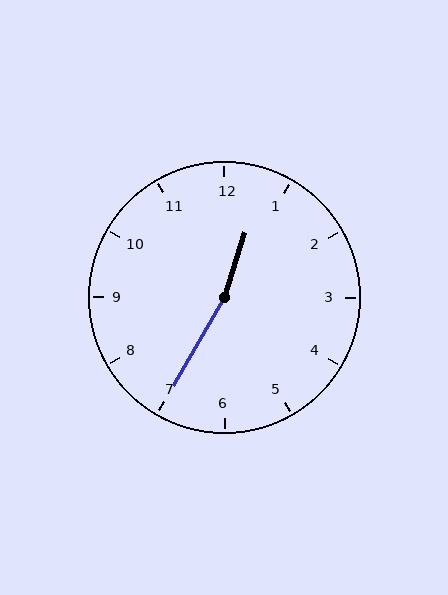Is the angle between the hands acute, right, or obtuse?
It is obtuse.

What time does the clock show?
12:35.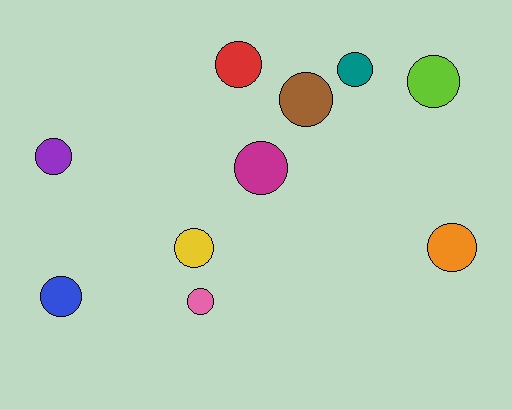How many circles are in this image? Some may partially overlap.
There are 10 circles.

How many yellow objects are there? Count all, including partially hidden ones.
There is 1 yellow object.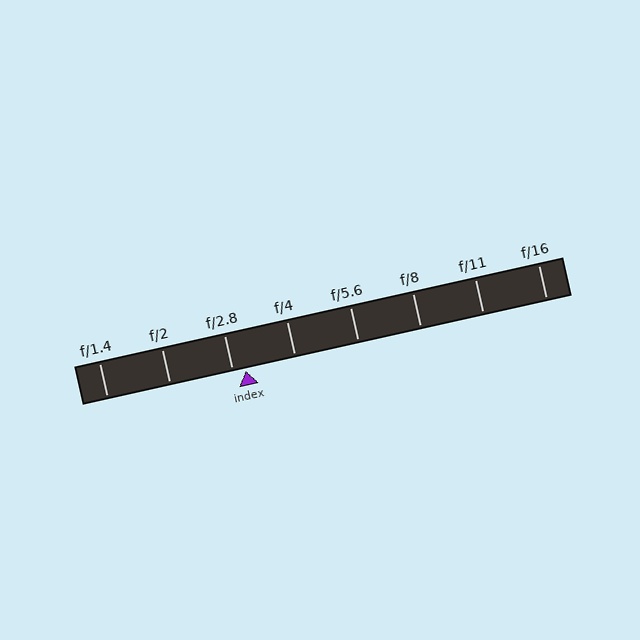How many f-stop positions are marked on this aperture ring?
There are 8 f-stop positions marked.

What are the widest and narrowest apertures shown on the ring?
The widest aperture shown is f/1.4 and the narrowest is f/16.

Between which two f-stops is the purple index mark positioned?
The index mark is between f/2.8 and f/4.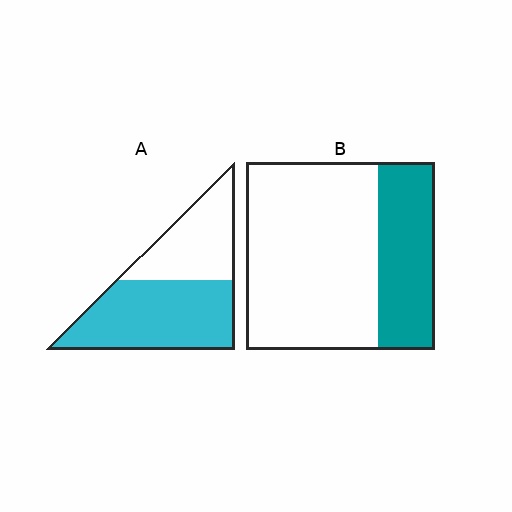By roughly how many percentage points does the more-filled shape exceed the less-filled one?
By roughly 30 percentage points (A over B).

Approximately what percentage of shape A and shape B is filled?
A is approximately 60% and B is approximately 30%.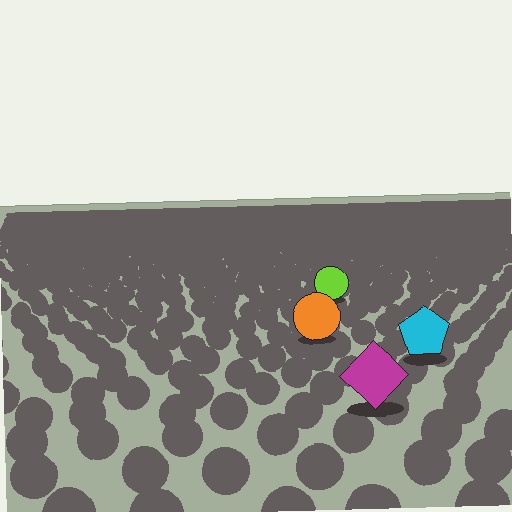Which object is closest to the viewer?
The magenta diamond is closest. The texture marks near it are larger and more spread out.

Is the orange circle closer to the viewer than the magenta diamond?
No. The magenta diamond is closer — you can tell from the texture gradient: the ground texture is coarser near it.